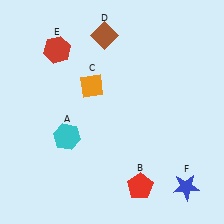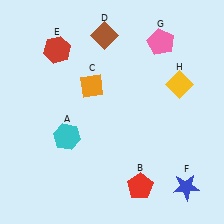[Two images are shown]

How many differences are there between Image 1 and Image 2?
There are 2 differences between the two images.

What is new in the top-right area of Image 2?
A yellow diamond (H) was added in the top-right area of Image 2.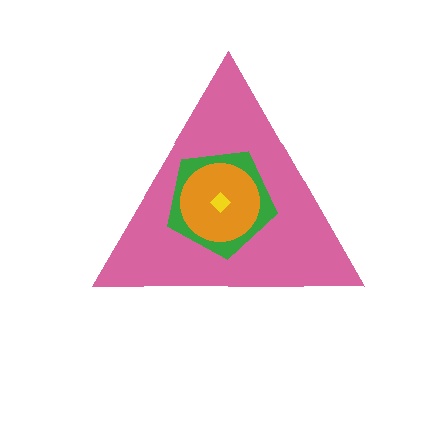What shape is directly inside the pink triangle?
The green pentagon.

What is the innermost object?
The yellow diamond.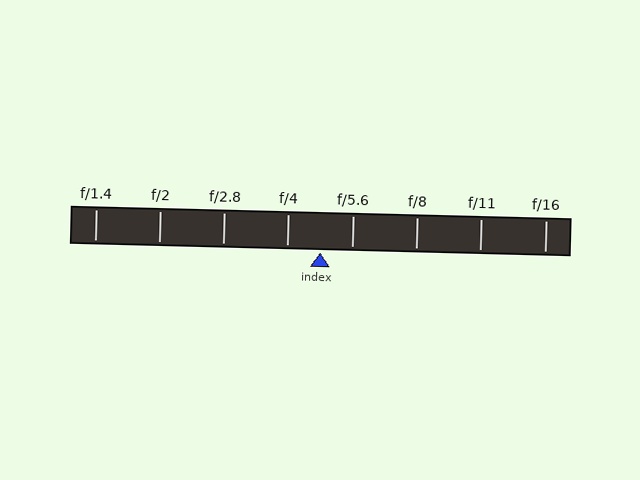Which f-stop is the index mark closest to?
The index mark is closest to f/5.6.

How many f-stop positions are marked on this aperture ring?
There are 8 f-stop positions marked.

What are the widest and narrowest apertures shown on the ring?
The widest aperture shown is f/1.4 and the narrowest is f/16.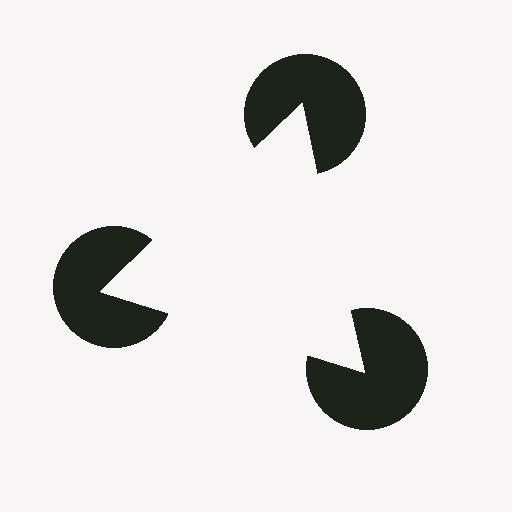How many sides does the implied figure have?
3 sides.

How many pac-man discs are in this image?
There are 3 — one at each vertex of the illusory triangle.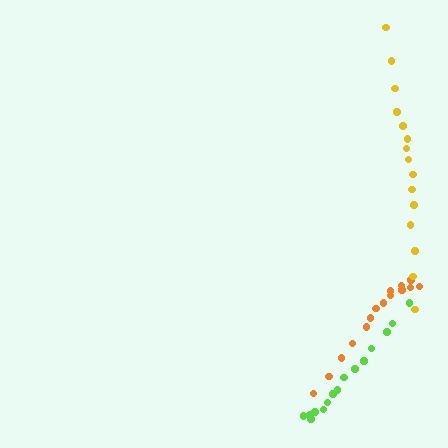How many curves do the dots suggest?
There are 3 distinct paths.